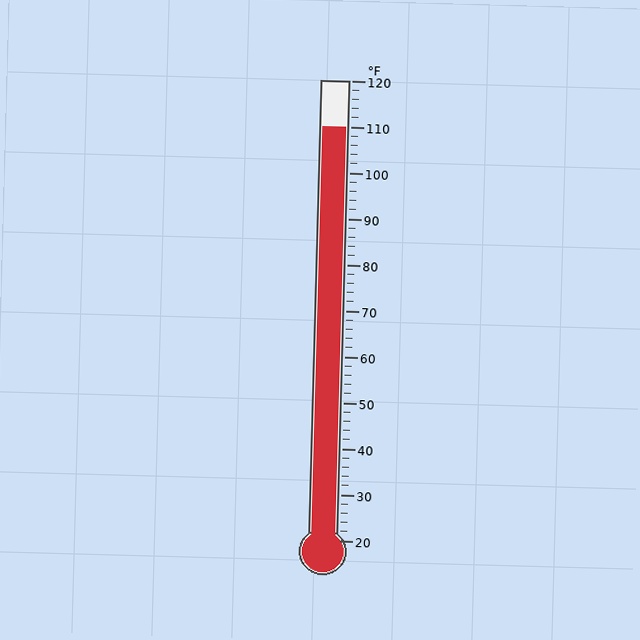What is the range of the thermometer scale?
The thermometer scale ranges from 20°F to 120°F.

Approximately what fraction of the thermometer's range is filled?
The thermometer is filled to approximately 90% of its range.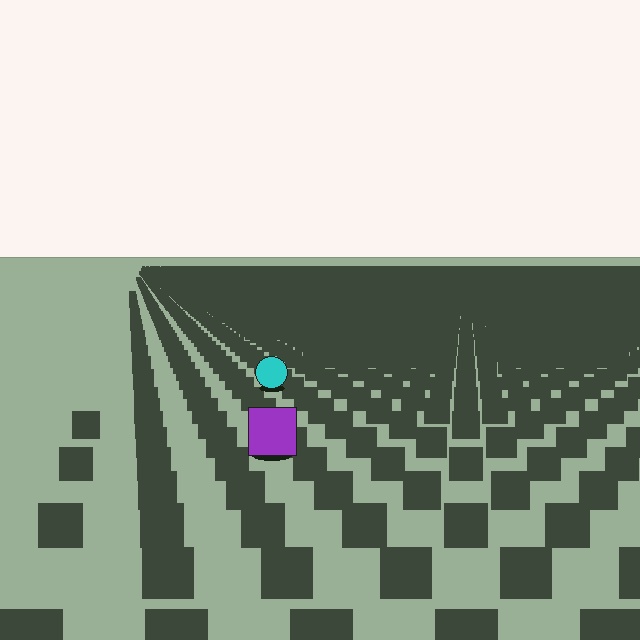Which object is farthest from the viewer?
The cyan circle is farthest from the viewer. It appears smaller and the ground texture around it is denser.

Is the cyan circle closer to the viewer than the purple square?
No. The purple square is closer — you can tell from the texture gradient: the ground texture is coarser near it.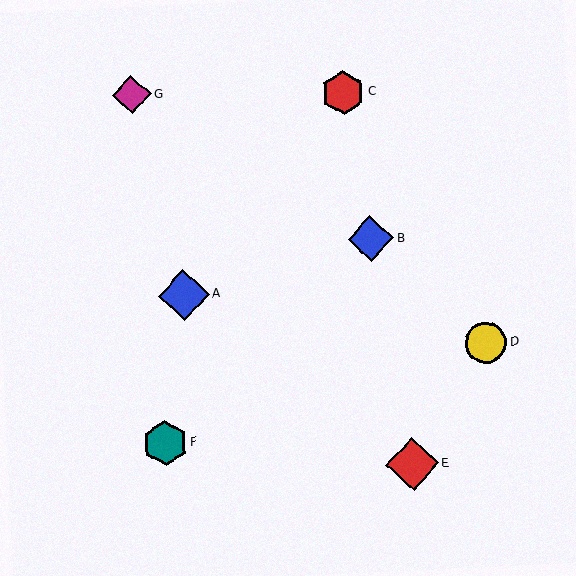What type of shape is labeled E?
Shape E is a red diamond.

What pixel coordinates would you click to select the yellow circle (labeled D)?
Click at (486, 343) to select the yellow circle D.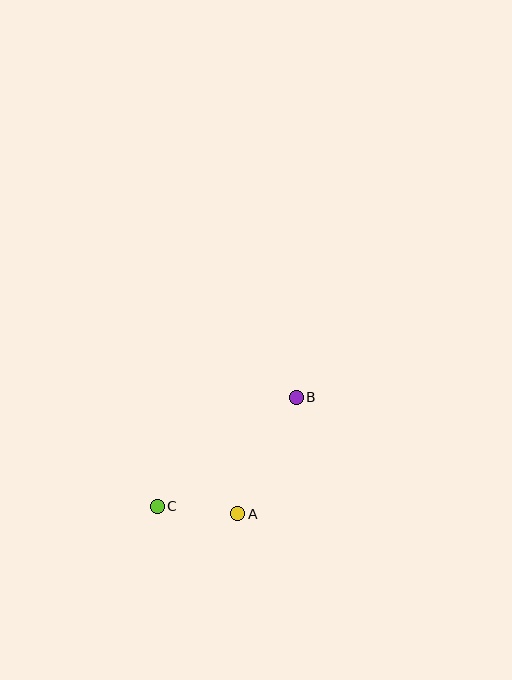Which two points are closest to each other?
Points A and C are closest to each other.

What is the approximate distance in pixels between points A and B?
The distance between A and B is approximately 130 pixels.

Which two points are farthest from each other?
Points B and C are farthest from each other.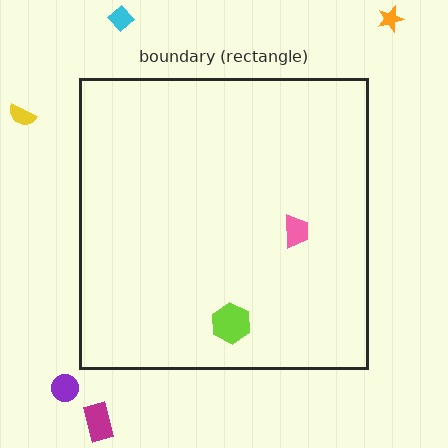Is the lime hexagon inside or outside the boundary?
Inside.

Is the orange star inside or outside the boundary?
Outside.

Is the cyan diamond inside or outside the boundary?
Outside.